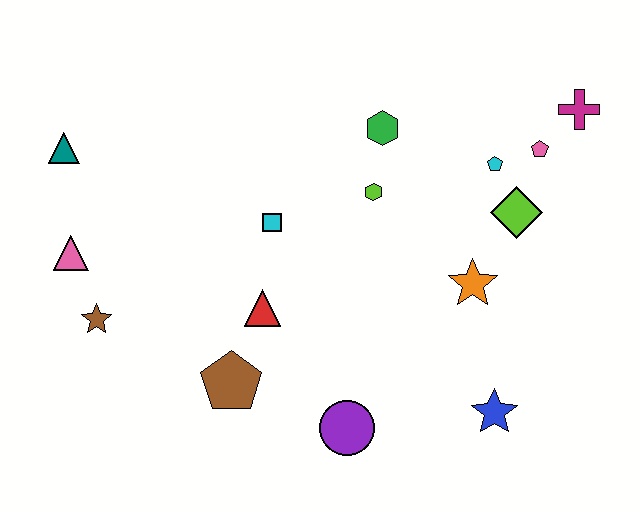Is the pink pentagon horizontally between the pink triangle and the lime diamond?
No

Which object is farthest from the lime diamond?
The teal triangle is farthest from the lime diamond.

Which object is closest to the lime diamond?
The cyan pentagon is closest to the lime diamond.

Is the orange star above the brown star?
Yes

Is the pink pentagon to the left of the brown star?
No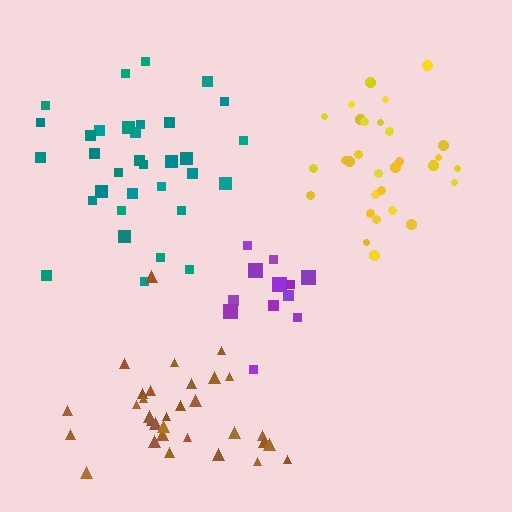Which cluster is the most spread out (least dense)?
Purple.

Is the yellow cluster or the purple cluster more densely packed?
Yellow.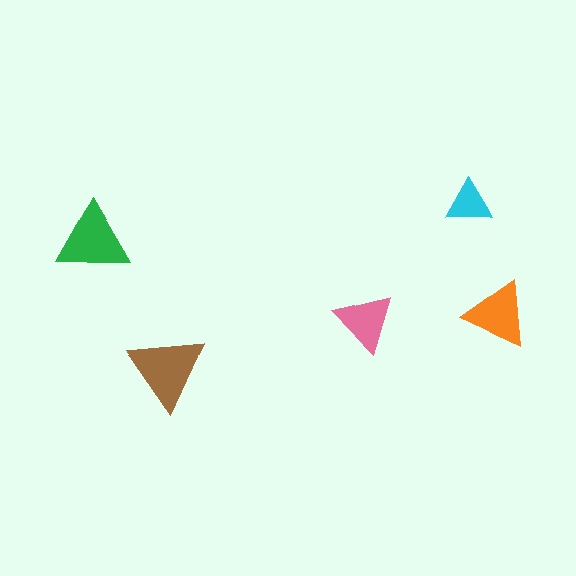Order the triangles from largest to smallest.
the brown one, the green one, the orange one, the pink one, the cyan one.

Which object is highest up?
The cyan triangle is topmost.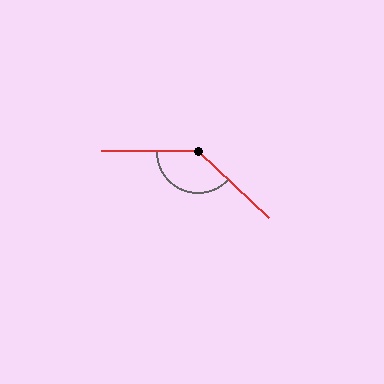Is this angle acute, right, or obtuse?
It is obtuse.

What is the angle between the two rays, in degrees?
Approximately 137 degrees.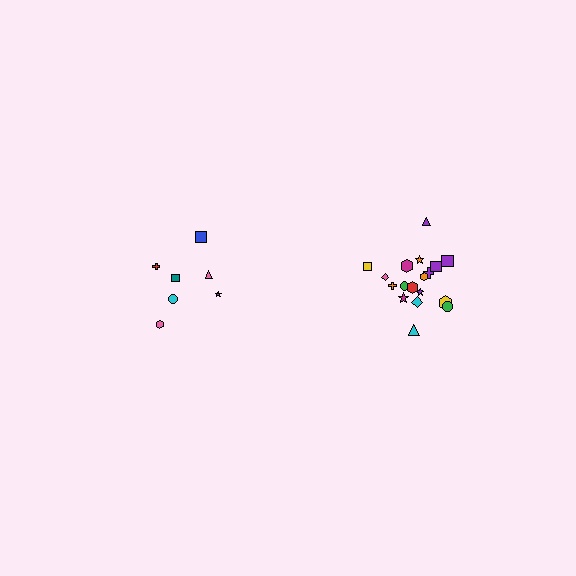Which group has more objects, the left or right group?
The right group.